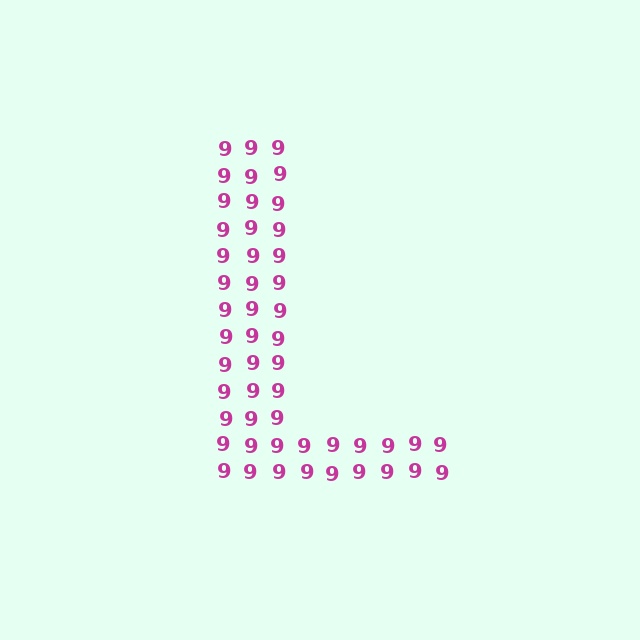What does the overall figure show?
The overall figure shows the letter L.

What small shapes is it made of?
It is made of small digit 9's.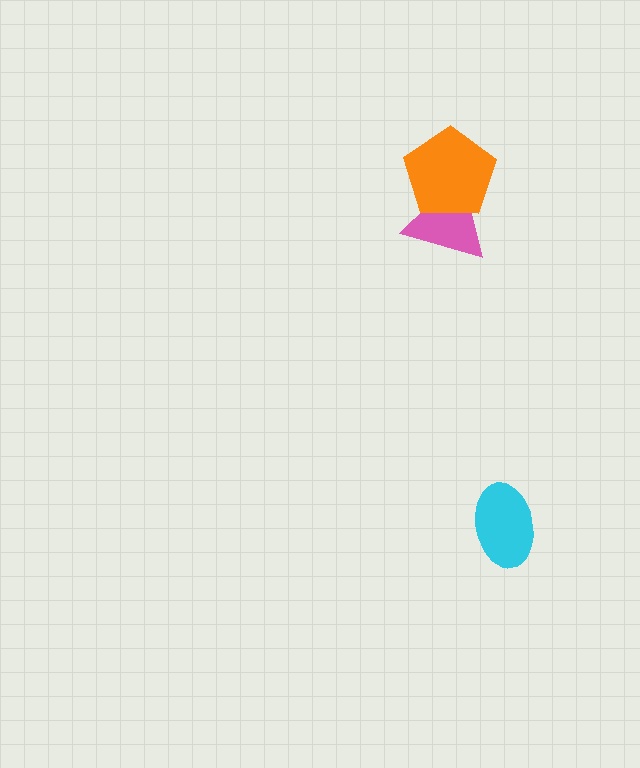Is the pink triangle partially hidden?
Yes, it is partially covered by another shape.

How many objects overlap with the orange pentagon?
1 object overlaps with the orange pentagon.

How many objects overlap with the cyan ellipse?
0 objects overlap with the cyan ellipse.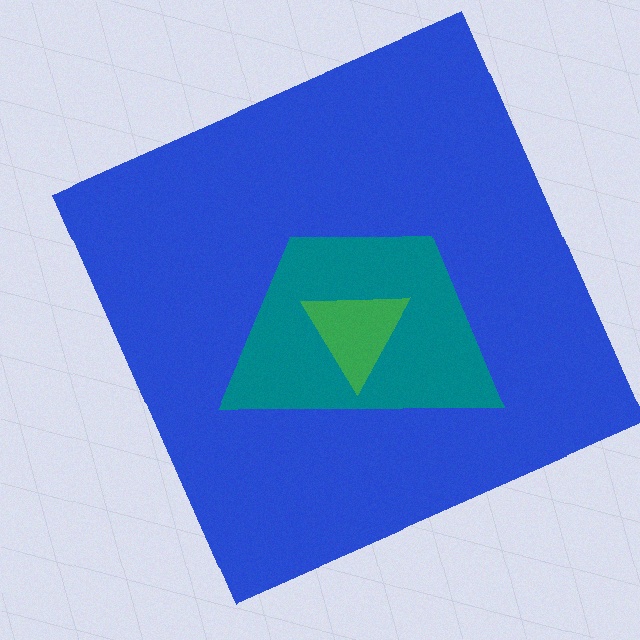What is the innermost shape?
The green triangle.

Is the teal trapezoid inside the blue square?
Yes.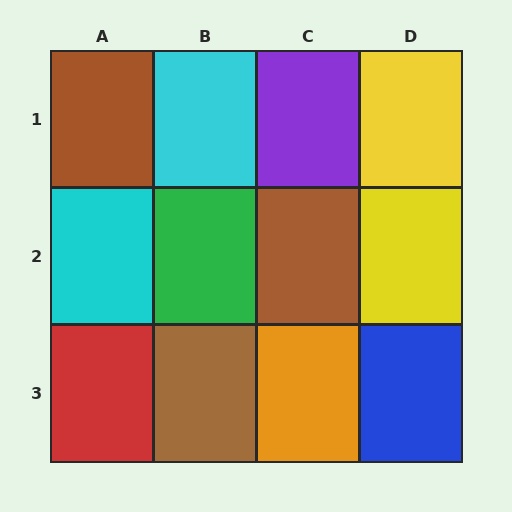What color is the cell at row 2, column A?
Cyan.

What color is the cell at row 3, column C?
Orange.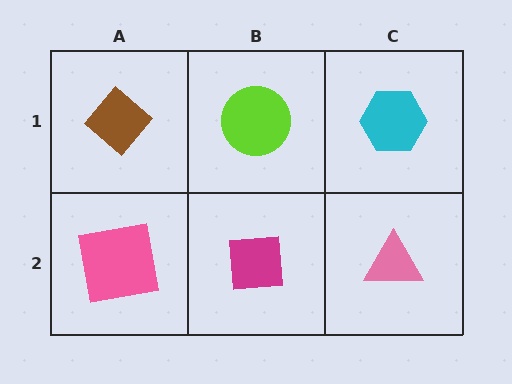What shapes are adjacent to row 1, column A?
A pink square (row 2, column A), a lime circle (row 1, column B).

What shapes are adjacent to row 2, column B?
A lime circle (row 1, column B), a pink square (row 2, column A), a pink triangle (row 2, column C).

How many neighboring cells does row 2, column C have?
2.